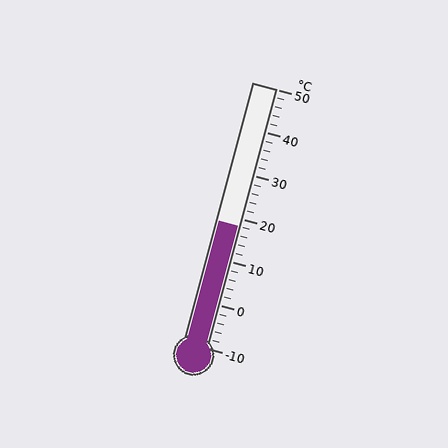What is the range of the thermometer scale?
The thermometer scale ranges from -10°C to 50°C.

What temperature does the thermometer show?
The thermometer shows approximately 18°C.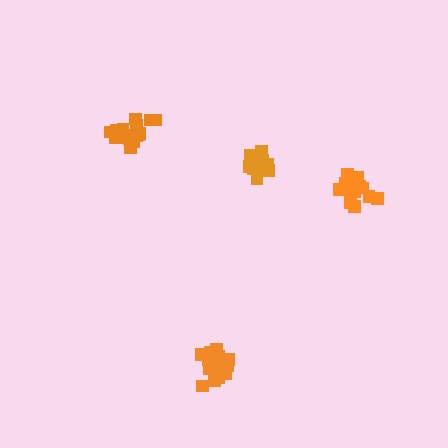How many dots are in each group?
Group 1: 16 dots, Group 2: 17 dots, Group 3: 16 dots, Group 4: 14 dots (63 total).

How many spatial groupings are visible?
There are 4 spatial groupings.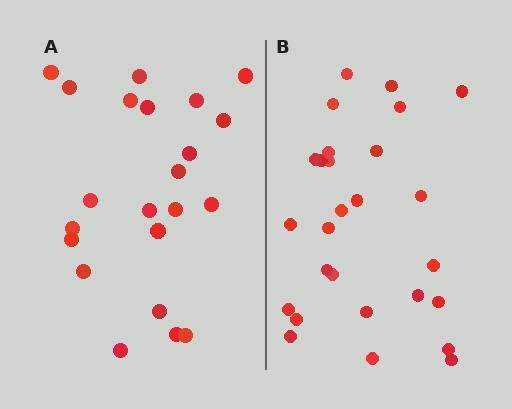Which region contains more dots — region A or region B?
Region B (the right region) has more dots.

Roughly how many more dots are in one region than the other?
Region B has about 5 more dots than region A.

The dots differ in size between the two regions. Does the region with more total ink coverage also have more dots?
No. Region A has more total ink coverage because its dots are larger, but region B actually contains more individual dots. Total area can be misleading — the number of items is what matters here.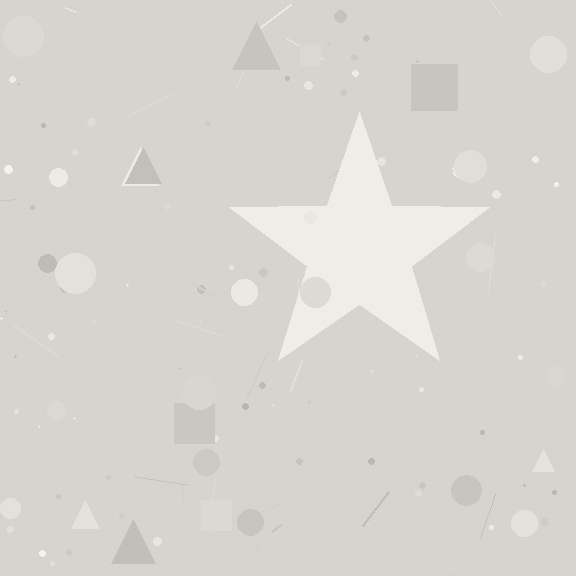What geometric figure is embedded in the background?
A star is embedded in the background.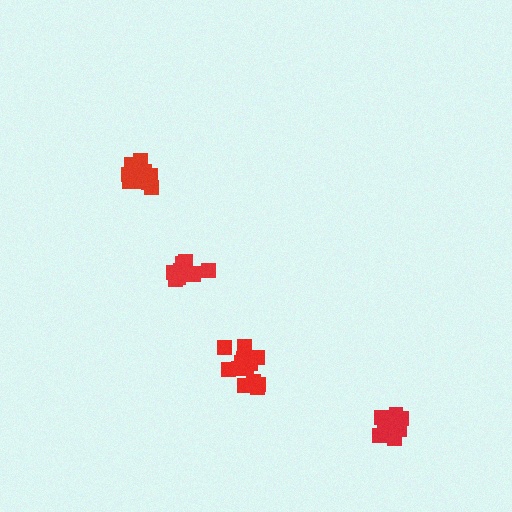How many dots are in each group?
Group 1: 11 dots, Group 2: 11 dots, Group 3: 13 dots, Group 4: 14 dots (49 total).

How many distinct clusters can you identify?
There are 4 distinct clusters.